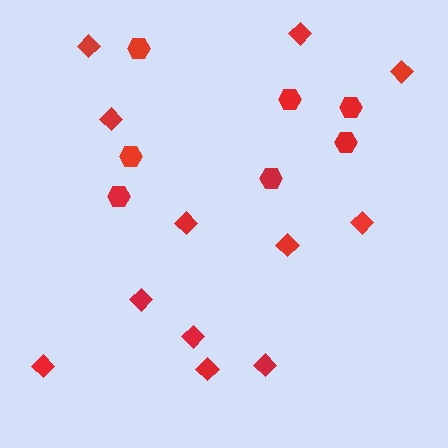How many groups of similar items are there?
There are 2 groups: one group of diamonds (12) and one group of hexagons (7).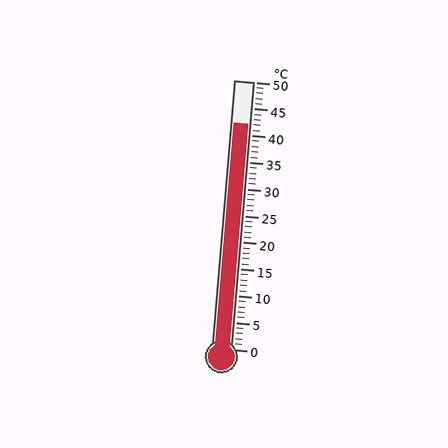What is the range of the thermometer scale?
The thermometer scale ranges from 0°C to 50°C.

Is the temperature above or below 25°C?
The temperature is above 25°C.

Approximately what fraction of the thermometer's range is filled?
The thermometer is filled to approximately 85% of its range.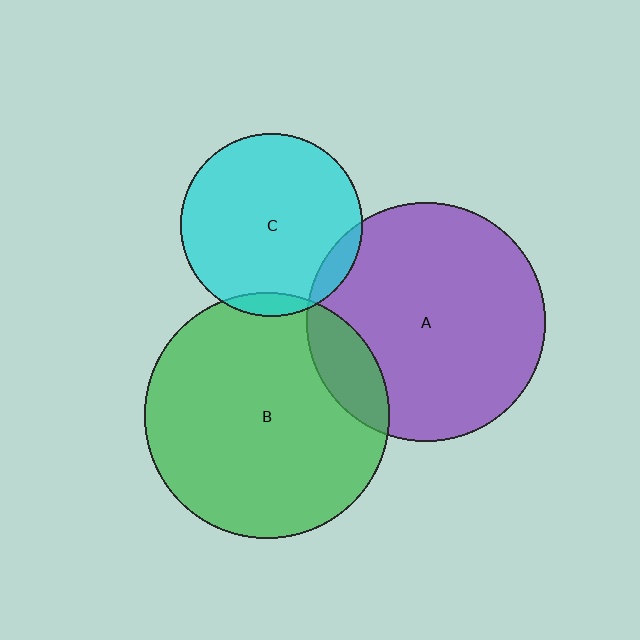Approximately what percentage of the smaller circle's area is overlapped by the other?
Approximately 5%.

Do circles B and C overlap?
Yes.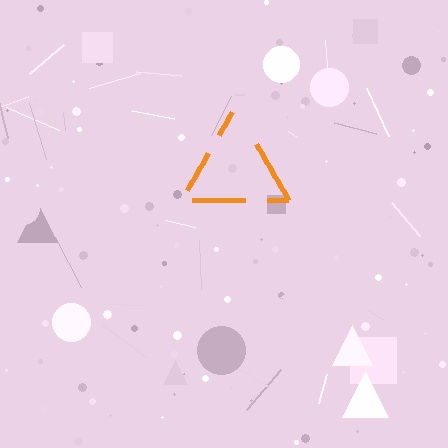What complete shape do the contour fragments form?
The contour fragments form a triangle.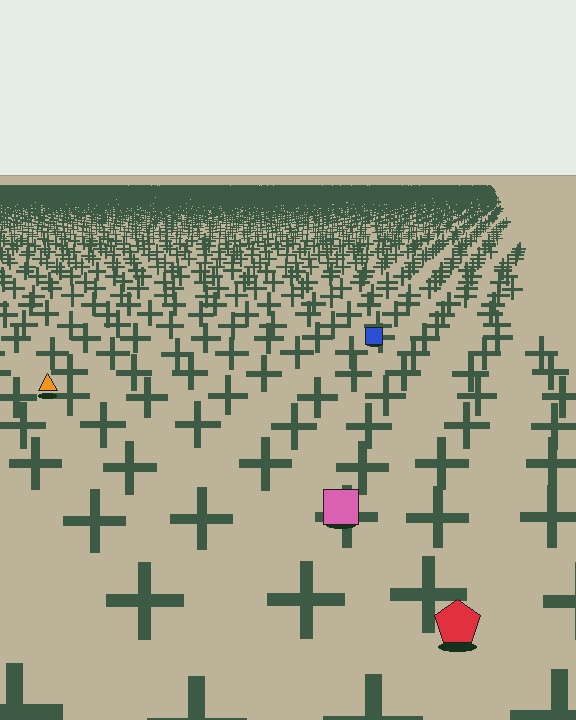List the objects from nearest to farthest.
From nearest to farthest: the red pentagon, the pink square, the orange triangle, the blue square.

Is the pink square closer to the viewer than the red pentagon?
No. The red pentagon is closer — you can tell from the texture gradient: the ground texture is coarser near it.